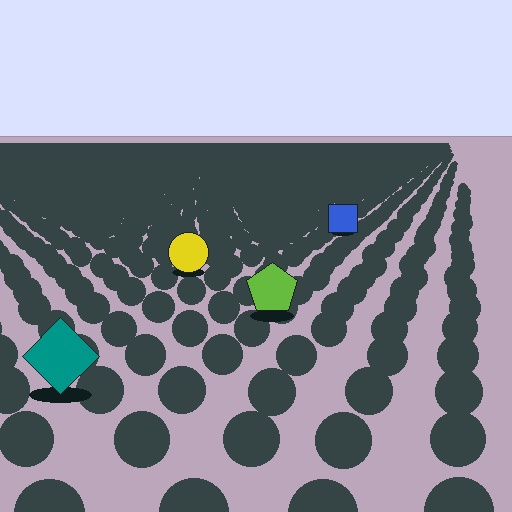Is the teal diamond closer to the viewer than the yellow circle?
Yes. The teal diamond is closer — you can tell from the texture gradient: the ground texture is coarser near it.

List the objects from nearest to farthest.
From nearest to farthest: the teal diamond, the lime pentagon, the yellow circle, the blue square.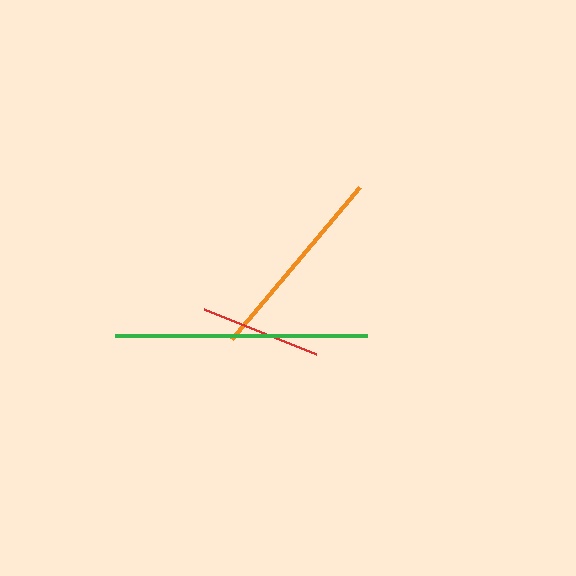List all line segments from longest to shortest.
From longest to shortest: green, orange, red.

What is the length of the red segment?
The red segment is approximately 121 pixels long.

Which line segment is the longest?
The green line is the longest at approximately 252 pixels.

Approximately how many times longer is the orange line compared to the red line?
The orange line is approximately 1.6 times the length of the red line.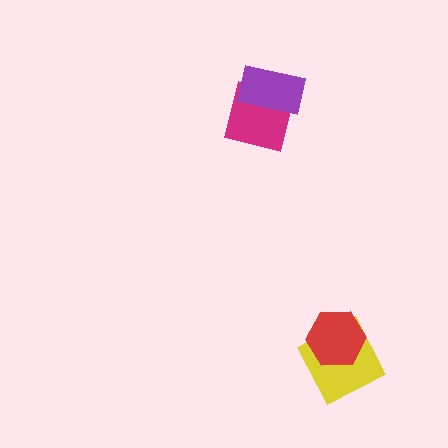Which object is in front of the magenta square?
The purple rectangle is in front of the magenta square.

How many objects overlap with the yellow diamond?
1 object overlaps with the yellow diamond.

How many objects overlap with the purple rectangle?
1 object overlaps with the purple rectangle.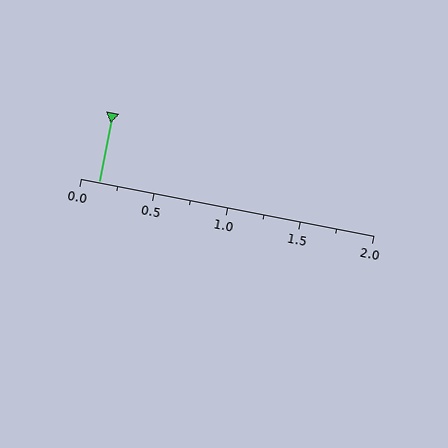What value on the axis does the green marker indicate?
The marker indicates approximately 0.12.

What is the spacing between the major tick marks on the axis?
The major ticks are spaced 0.5 apart.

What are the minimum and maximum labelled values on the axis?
The axis runs from 0.0 to 2.0.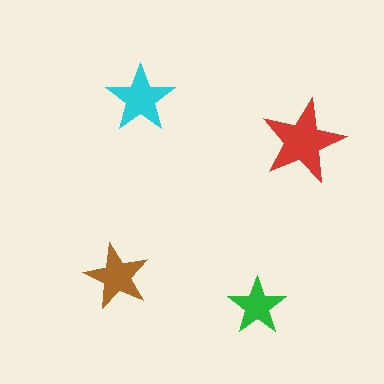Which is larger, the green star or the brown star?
The brown one.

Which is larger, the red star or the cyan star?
The red one.